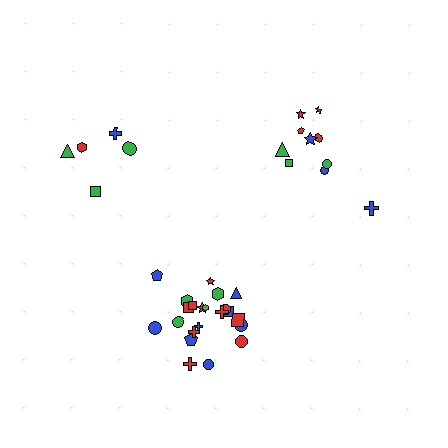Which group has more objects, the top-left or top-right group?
The top-right group.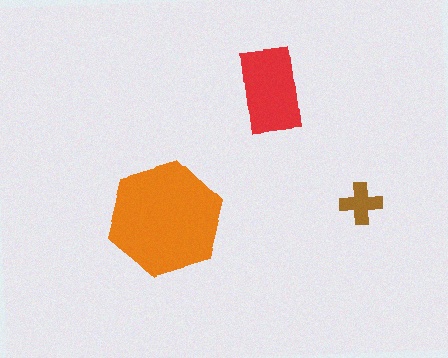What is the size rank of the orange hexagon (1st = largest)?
1st.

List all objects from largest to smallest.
The orange hexagon, the red rectangle, the brown cross.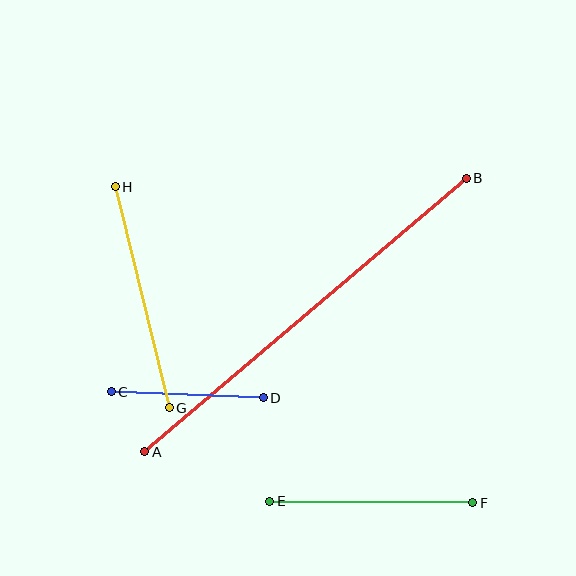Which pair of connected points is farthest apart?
Points A and B are farthest apart.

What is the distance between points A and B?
The distance is approximately 422 pixels.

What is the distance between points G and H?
The distance is approximately 228 pixels.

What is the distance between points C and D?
The distance is approximately 152 pixels.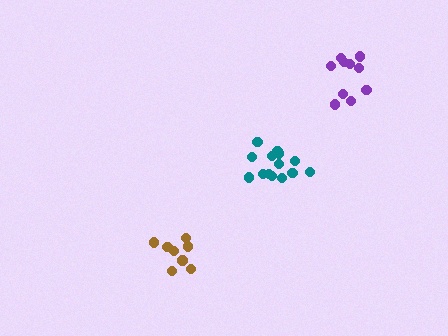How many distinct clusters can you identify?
There are 3 distinct clusters.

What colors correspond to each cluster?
The clusters are colored: teal, purple, brown.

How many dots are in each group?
Group 1: 14 dots, Group 2: 10 dots, Group 3: 8 dots (32 total).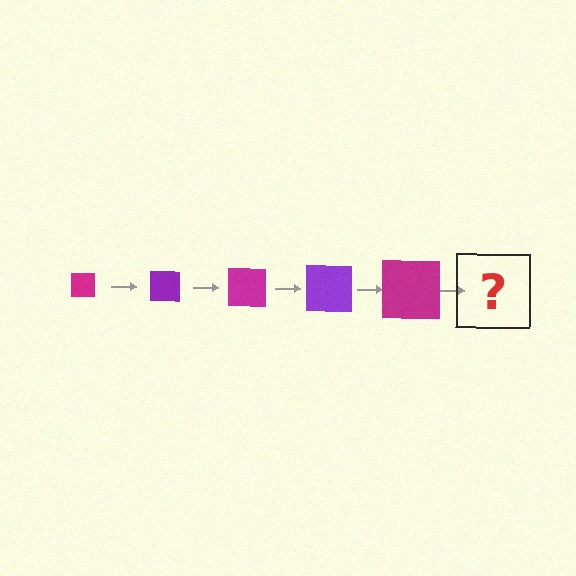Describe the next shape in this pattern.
It should be a purple square, larger than the previous one.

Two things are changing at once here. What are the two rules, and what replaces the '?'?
The two rules are that the square grows larger each step and the color cycles through magenta and purple. The '?' should be a purple square, larger than the previous one.